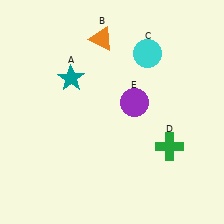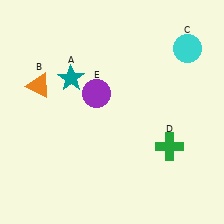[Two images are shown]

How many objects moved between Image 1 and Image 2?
3 objects moved between the two images.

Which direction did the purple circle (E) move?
The purple circle (E) moved left.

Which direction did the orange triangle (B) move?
The orange triangle (B) moved left.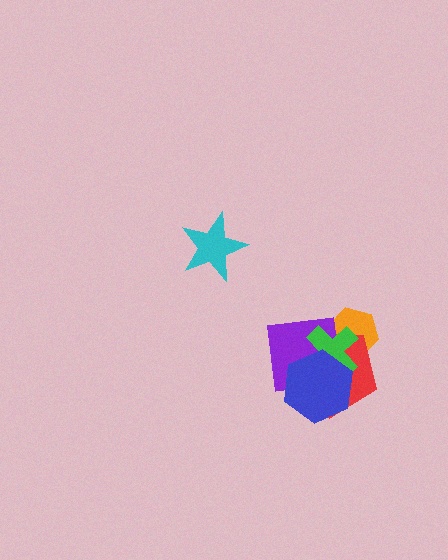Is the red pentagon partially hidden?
Yes, it is partially covered by another shape.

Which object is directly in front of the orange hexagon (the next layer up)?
The red pentagon is directly in front of the orange hexagon.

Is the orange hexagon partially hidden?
Yes, it is partially covered by another shape.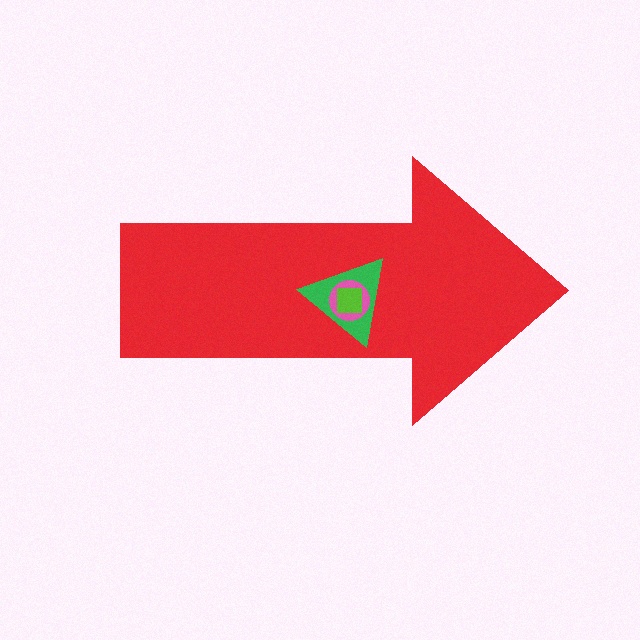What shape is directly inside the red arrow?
The green triangle.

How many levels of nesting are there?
4.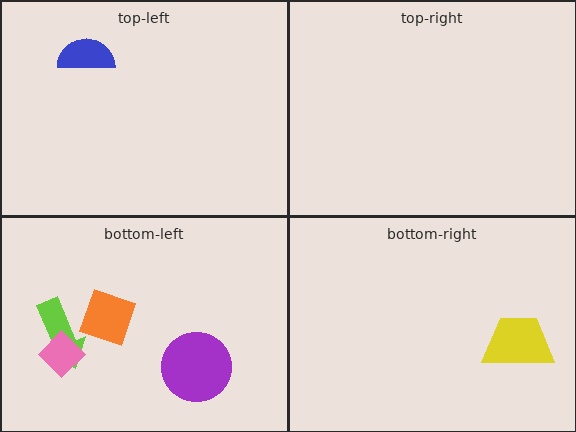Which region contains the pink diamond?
The bottom-left region.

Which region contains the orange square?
The bottom-left region.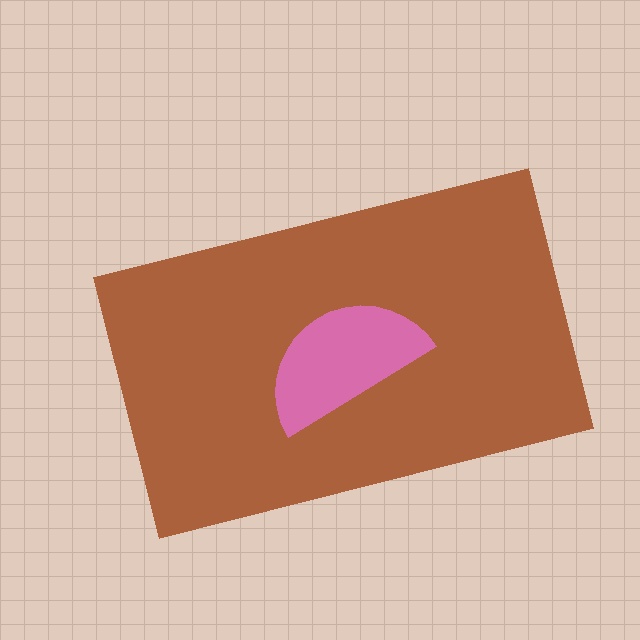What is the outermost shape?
The brown rectangle.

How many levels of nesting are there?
2.